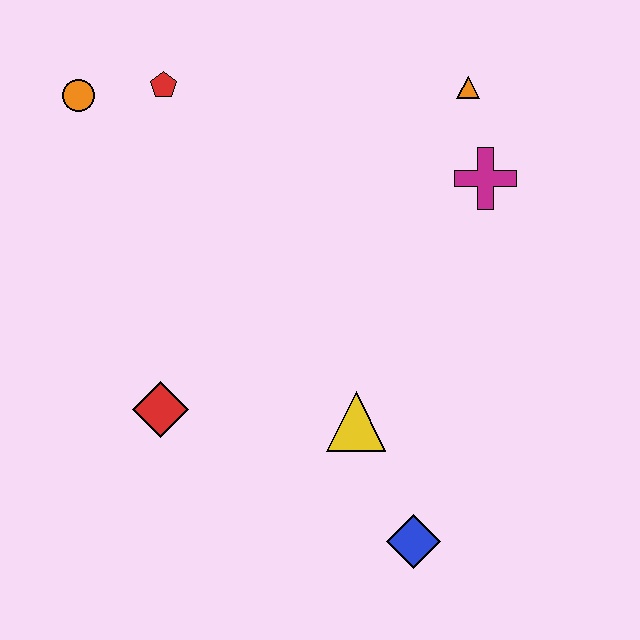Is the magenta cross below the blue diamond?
No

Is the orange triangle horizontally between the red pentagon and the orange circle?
No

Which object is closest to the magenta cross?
The orange triangle is closest to the magenta cross.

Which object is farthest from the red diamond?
The orange triangle is farthest from the red diamond.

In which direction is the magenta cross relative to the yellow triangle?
The magenta cross is above the yellow triangle.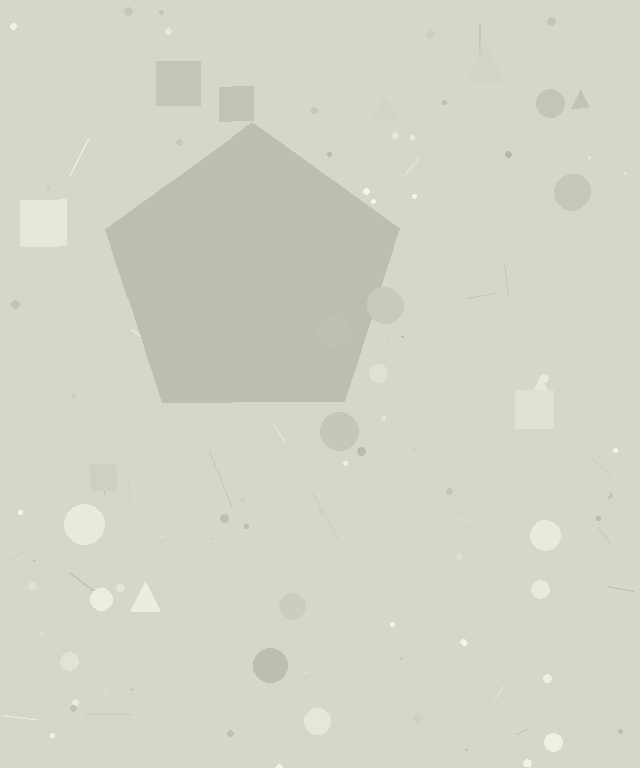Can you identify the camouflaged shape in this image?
The camouflaged shape is a pentagon.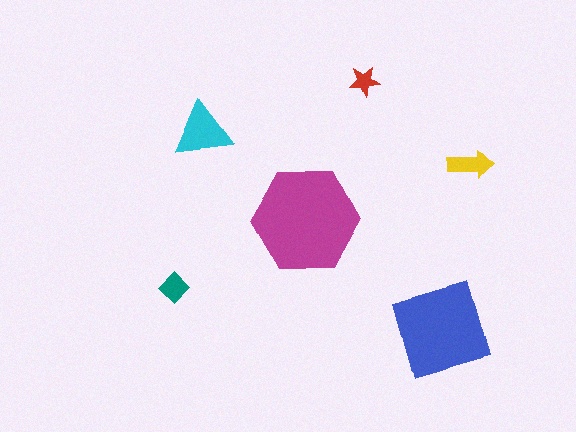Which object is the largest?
The magenta hexagon.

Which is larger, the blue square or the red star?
The blue square.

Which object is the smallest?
The red star.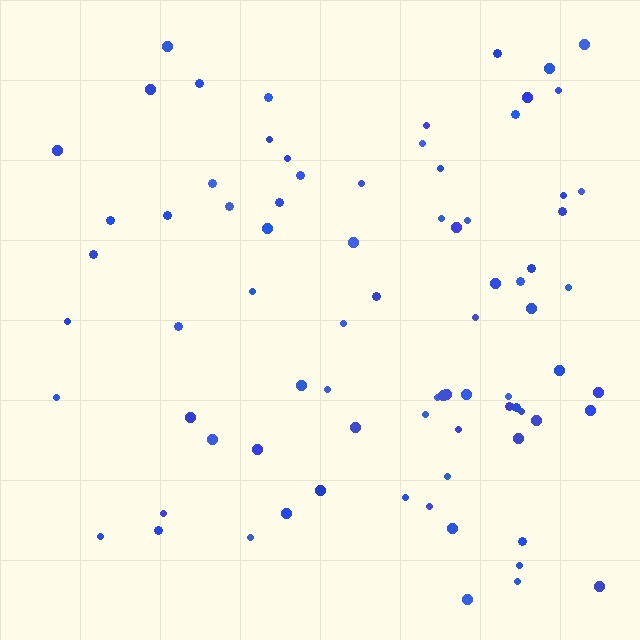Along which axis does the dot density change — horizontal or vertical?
Horizontal.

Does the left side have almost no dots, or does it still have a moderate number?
Still a moderate number, just noticeably fewer than the right.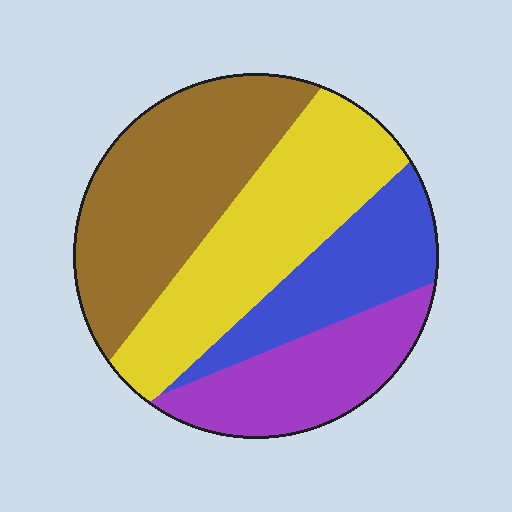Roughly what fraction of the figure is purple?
Purple takes up between a sixth and a third of the figure.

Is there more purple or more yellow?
Yellow.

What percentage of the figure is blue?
Blue takes up less than a quarter of the figure.